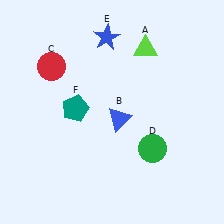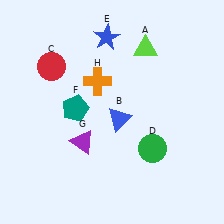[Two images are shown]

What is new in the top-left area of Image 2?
An orange cross (H) was added in the top-left area of Image 2.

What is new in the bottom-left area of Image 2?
A purple triangle (G) was added in the bottom-left area of Image 2.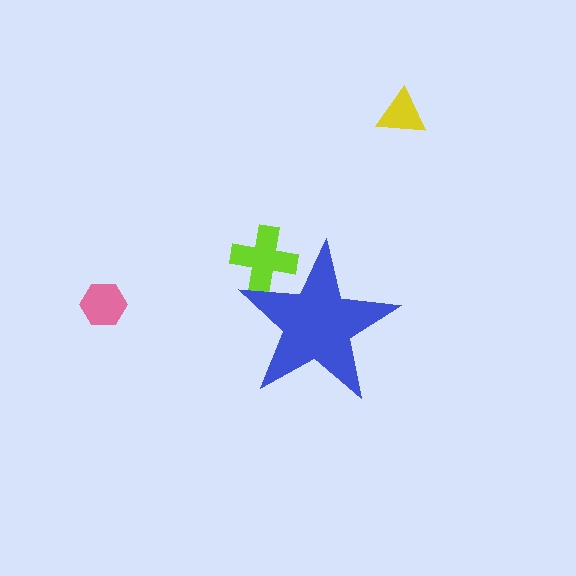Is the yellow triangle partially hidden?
No, the yellow triangle is fully visible.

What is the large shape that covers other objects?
A blue star.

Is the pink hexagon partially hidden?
No, the pink hexagon is fully visible.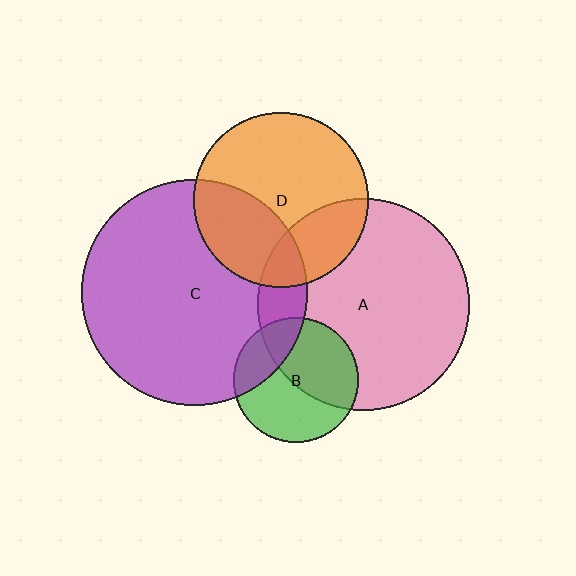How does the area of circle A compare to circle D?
Approximately 1.5 times.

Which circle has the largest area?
Circle C (purple).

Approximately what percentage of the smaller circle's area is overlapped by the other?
Approximately 15%.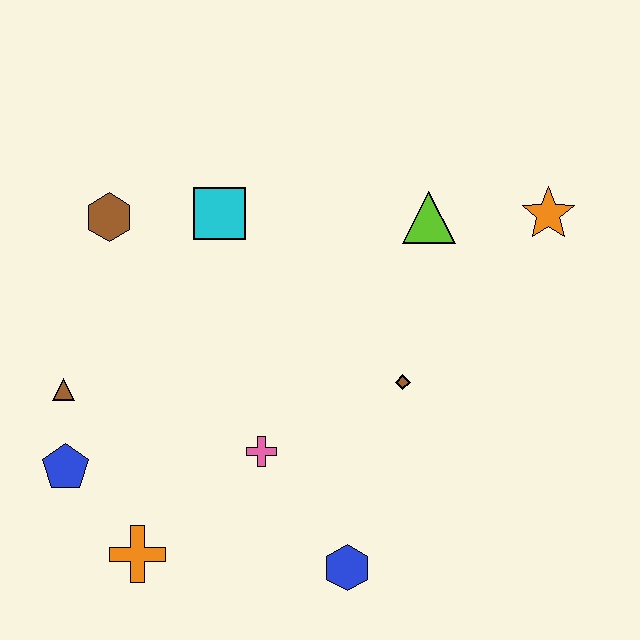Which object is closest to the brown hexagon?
The cyan square is closest to the brown hexagon.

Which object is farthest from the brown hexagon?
The orange star is farthest from the brown hexagon.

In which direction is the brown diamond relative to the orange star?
The brown diamond is below the orange star.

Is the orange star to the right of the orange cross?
Yes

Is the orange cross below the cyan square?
Yes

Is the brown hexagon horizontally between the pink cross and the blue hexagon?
No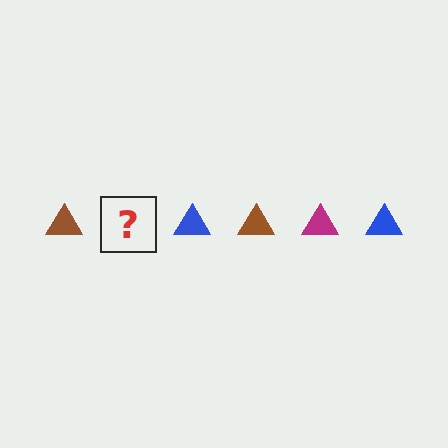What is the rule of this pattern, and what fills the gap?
The rule is that the pattern cycles through brown, magenta, blue triangles. The gap should be filled with a magenta triangle.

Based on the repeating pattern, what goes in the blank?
The blank should be a magenta triangle.